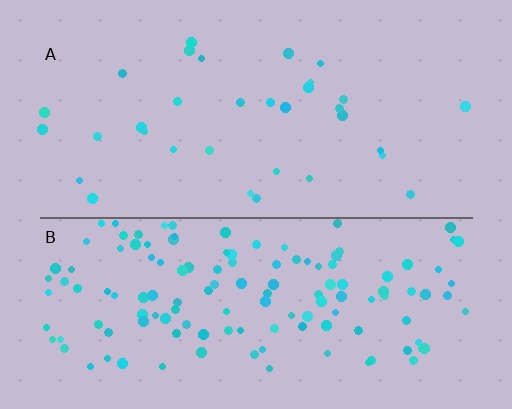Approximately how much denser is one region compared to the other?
Approximately 4.0× — region B over region A.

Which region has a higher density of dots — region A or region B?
B (the bottom).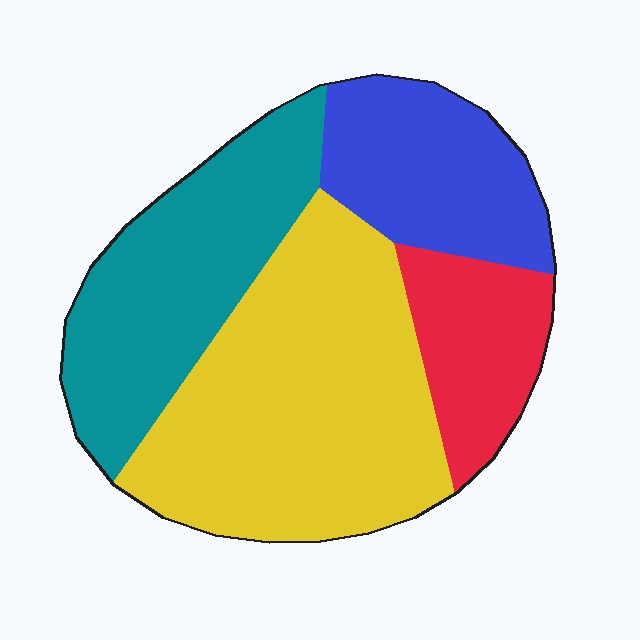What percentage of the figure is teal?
Teal takes up about one quarter (1/4) of the figure.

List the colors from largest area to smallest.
From largest to smallest: yellow, teal, blue, red.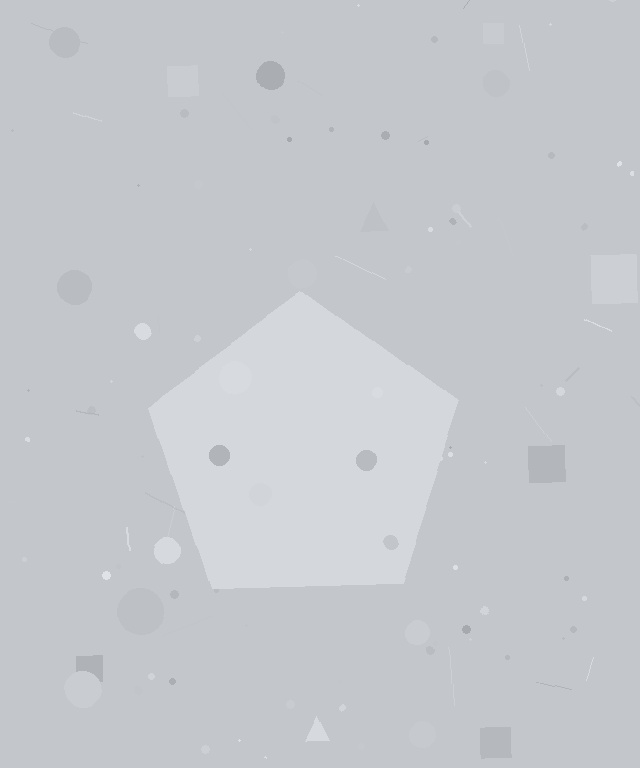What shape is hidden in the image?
A pentagon is hidden in the image.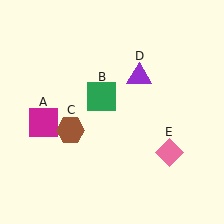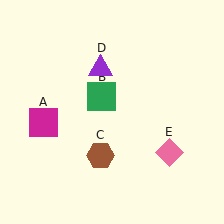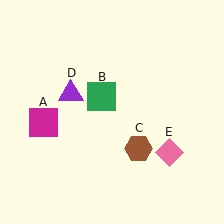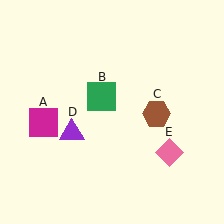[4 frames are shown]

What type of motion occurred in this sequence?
The brown hexagon (object C), purple triangle (object D) rotated counterclockwise around the center of the scene.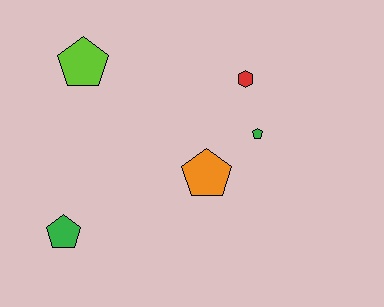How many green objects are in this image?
There are 2 green objects.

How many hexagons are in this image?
There is 1 hexagon.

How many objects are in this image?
There are 5 objects.